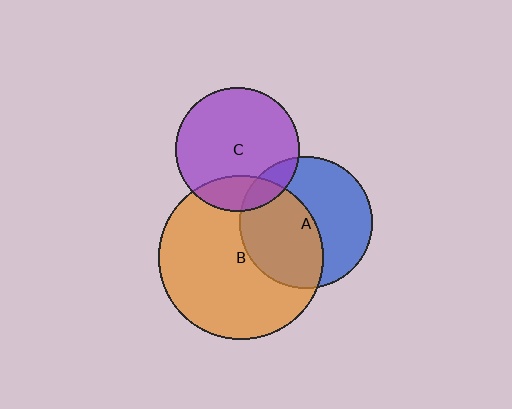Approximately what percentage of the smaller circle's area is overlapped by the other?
Approximately 15%.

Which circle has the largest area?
Circle B (orange).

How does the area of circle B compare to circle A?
Approximately 1.5 times.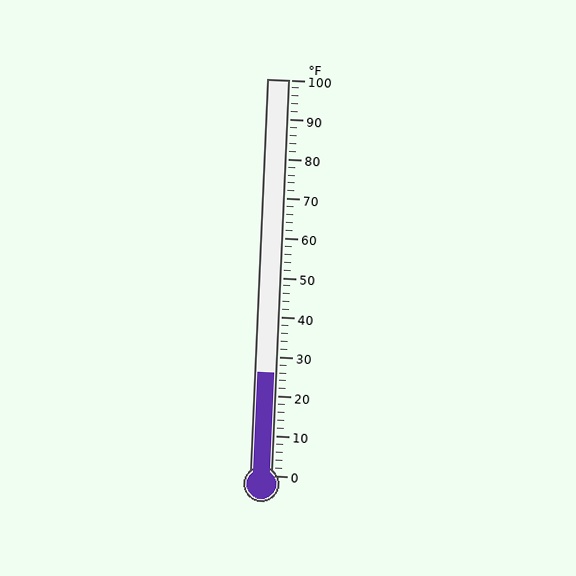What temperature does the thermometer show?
The thermometer shows approximately 26°F.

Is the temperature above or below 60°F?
The temperature is below 60°F.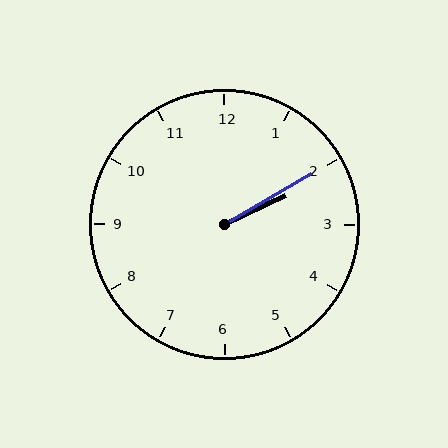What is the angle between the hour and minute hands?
Approximately 5 degrees.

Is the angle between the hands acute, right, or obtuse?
It is acute.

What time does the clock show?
2:10.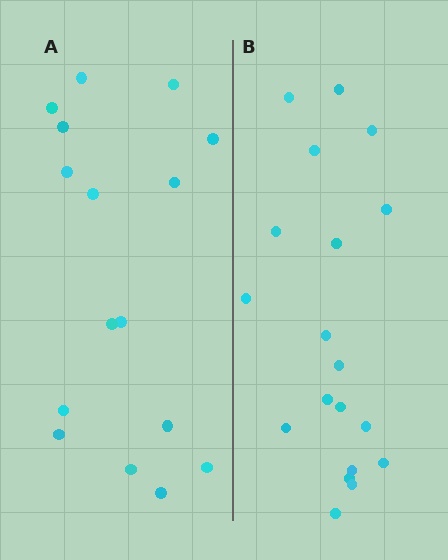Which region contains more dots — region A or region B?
Region B (the right region) has more dots.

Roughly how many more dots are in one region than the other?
Region B has just a few more — roughly 2 or 3 more dots than region A.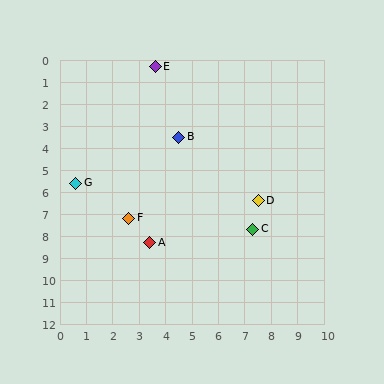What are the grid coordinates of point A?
Point A is at approximately (3.4, 8.3).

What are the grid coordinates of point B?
Point B is at approximately (4.5, 3.5).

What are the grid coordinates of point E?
Point E is at approximately (3.6, 0.3).